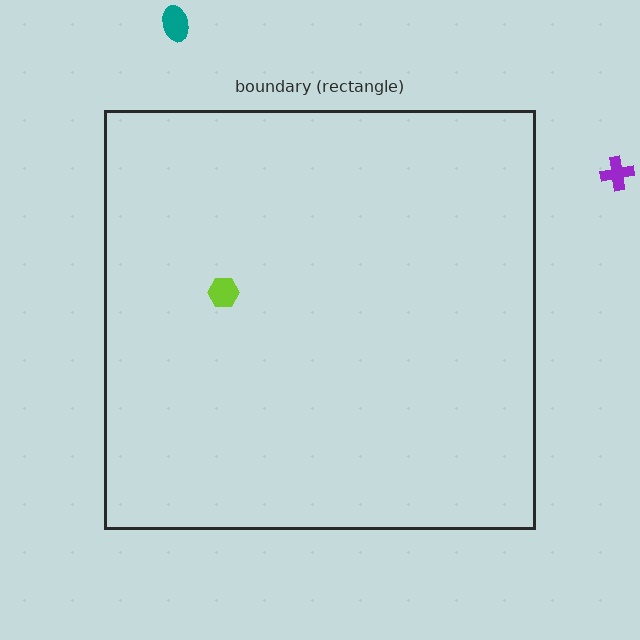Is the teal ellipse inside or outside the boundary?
Outside.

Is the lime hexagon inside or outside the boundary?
Inside.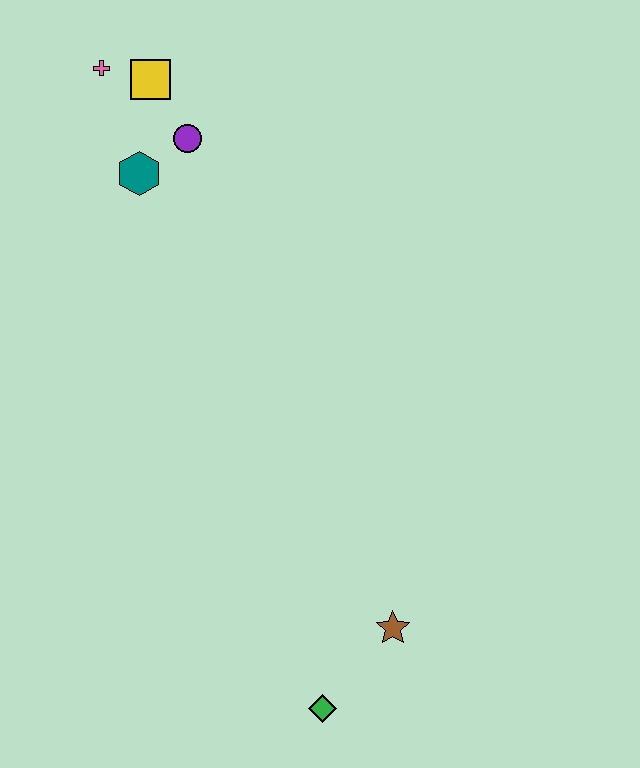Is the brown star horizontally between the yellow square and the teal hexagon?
No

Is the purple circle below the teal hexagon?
No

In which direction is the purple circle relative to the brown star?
The purple circle is above the brown star.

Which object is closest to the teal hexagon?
The purple circle is closest to the teal hexagon.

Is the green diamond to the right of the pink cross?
Yes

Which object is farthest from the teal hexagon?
The green diamond is farthest from the teal hexagon.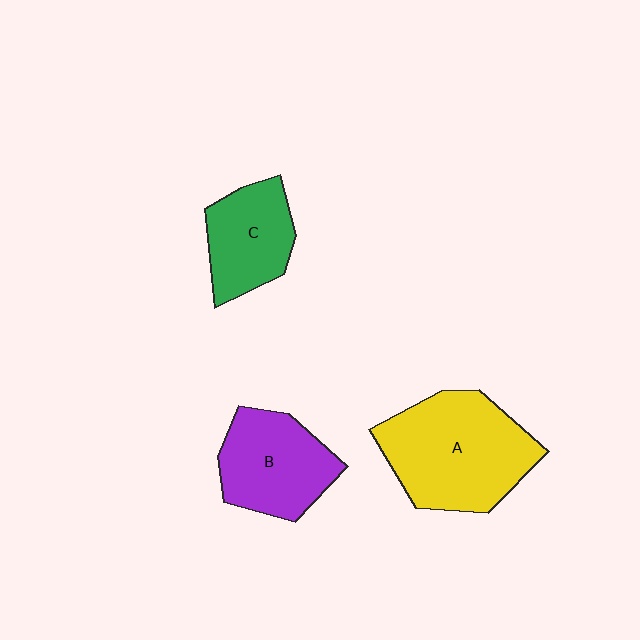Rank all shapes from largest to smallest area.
From largest to smallest: A (yellow), B (purple), C (green).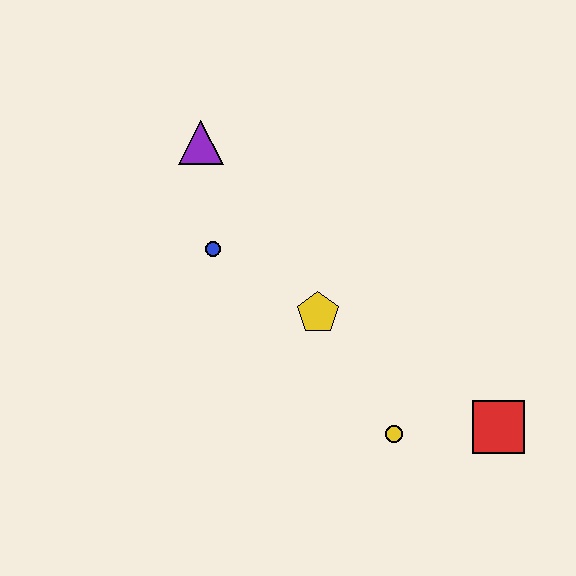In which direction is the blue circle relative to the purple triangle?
The blue circle is below the purple triangle.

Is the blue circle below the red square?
No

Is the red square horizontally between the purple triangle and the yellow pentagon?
No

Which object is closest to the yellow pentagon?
The blue circle is closest to the yellow pentagon.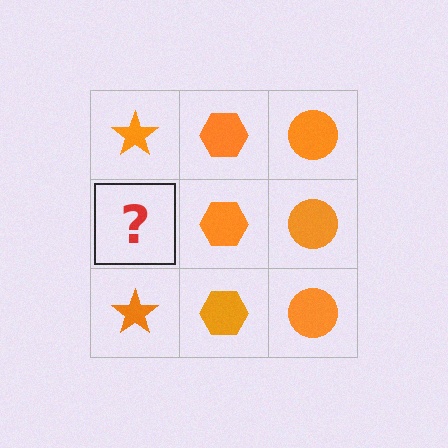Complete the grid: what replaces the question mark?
The question mark should be replaced with an orange star.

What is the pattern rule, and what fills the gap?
The rule is that each column has a consistent shape. The gap should be filled with an orange star.